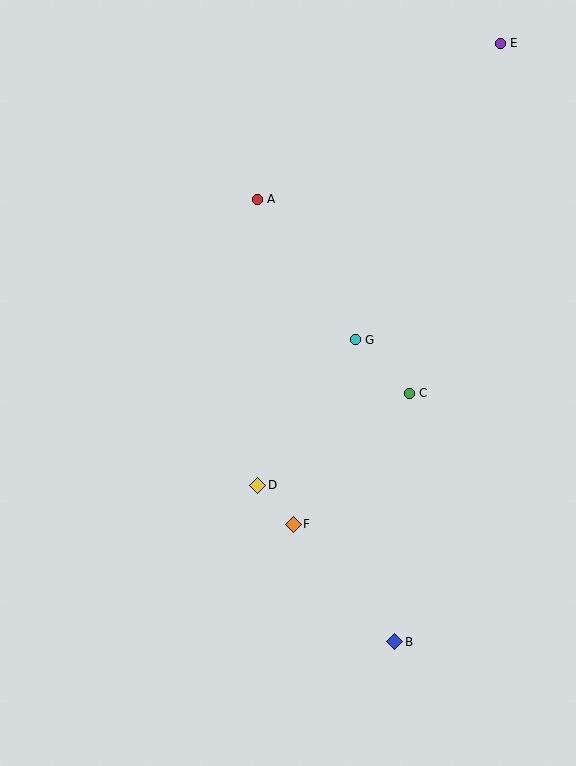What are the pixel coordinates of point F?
Point F is at (293, 524).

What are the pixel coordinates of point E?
Point E is at (500, 43).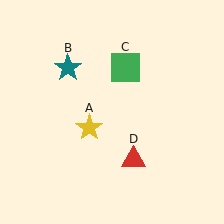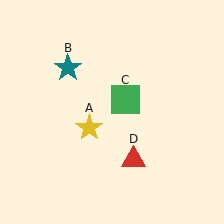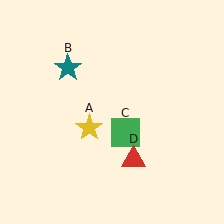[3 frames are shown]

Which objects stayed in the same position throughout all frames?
Yellow star (object A) and teal star (object B) and red triangle (object D) remained stationary.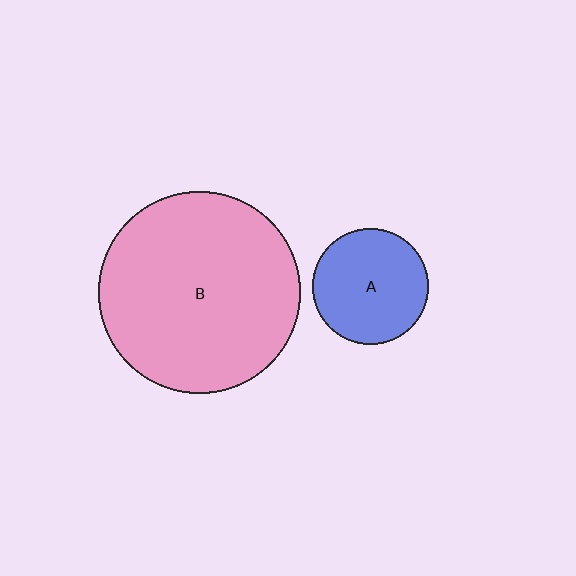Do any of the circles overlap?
No, none of the circles overlap.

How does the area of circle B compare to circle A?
Approximately 3.0 times.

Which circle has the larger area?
Circle B (pink).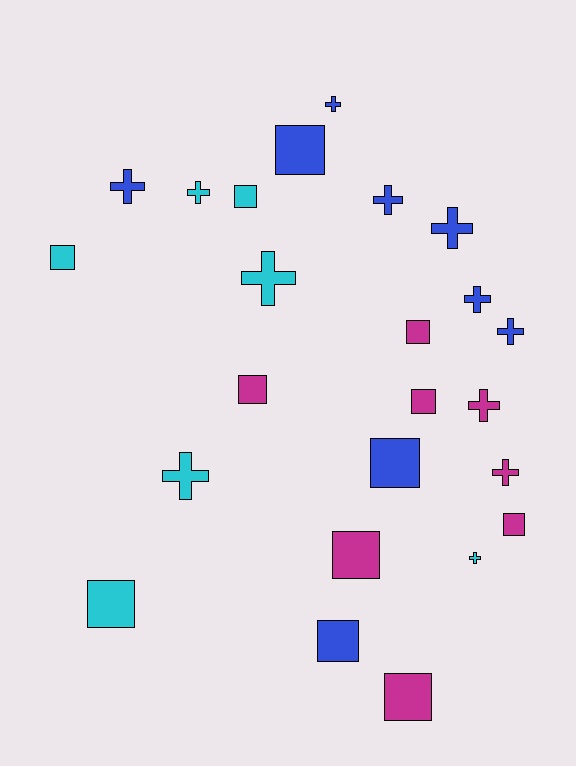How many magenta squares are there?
There are 6 magenta squares.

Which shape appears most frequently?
Cross, with 12 objects.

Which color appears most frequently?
Blue, with 9 objects.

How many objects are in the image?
There are 24 objects.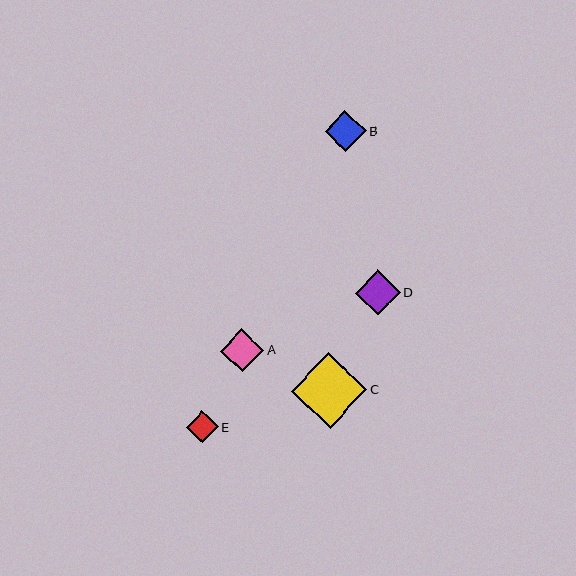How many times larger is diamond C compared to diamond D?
Diamond C is approximately 1.7 times the size of diamond D.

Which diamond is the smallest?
Diamond E is the smallest with a size of approximately 32 pixels.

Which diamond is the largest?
Diamond C is the largest with a size of approximately 75 pixels.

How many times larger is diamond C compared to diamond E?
Diamond C is approximately 2.4 times the size of diamond E.